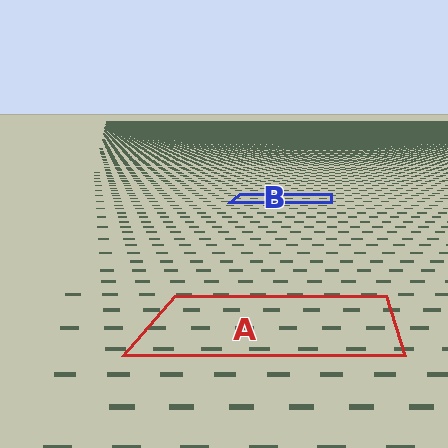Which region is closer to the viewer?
Region A is closer. The texture elements there are larger and more spread out.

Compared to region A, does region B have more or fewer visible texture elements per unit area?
Region B has more texture elements per unit area — they are packed more densely because it is farther away.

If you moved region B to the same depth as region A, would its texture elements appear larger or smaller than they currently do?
They would appear larger. At a closer depth, the same texture elements are projected at a bigger on-screen size.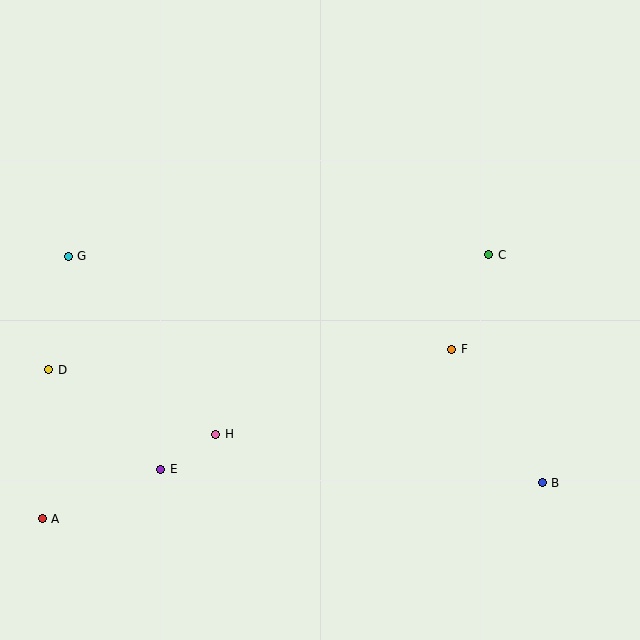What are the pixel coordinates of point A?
Point A is at (42, 519).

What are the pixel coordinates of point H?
Point H is at (216, 434).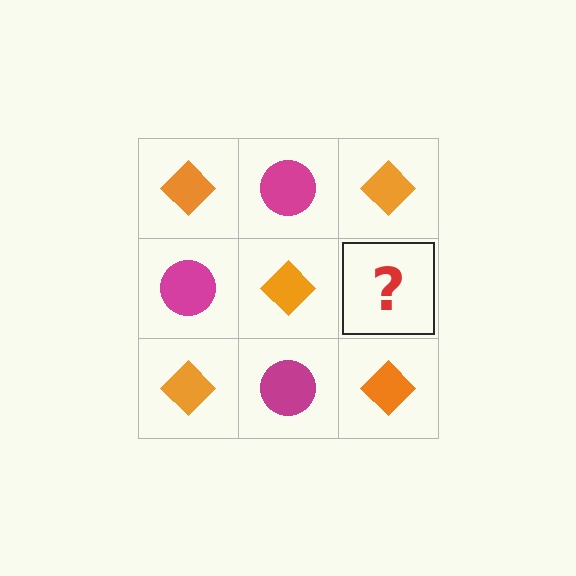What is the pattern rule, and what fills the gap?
The rule is that it alternates orange diamond and magenta circle in a checkerboard pattern. The gap should be filled with a magenta circle.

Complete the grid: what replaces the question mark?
The question mark should be replaced with a magenta circle.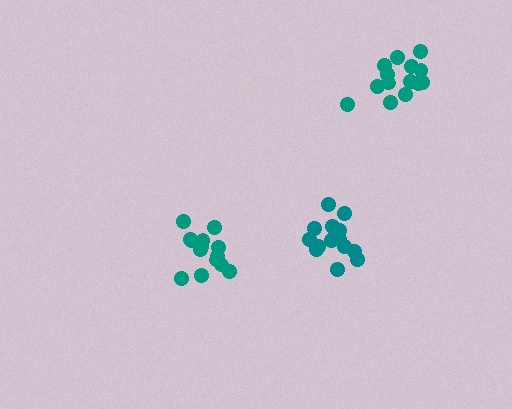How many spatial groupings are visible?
There are 3 spatial groupings.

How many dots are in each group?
Group 1: 14 dots, Group 2: 14 dots, Group 3: 15 dots (43 total).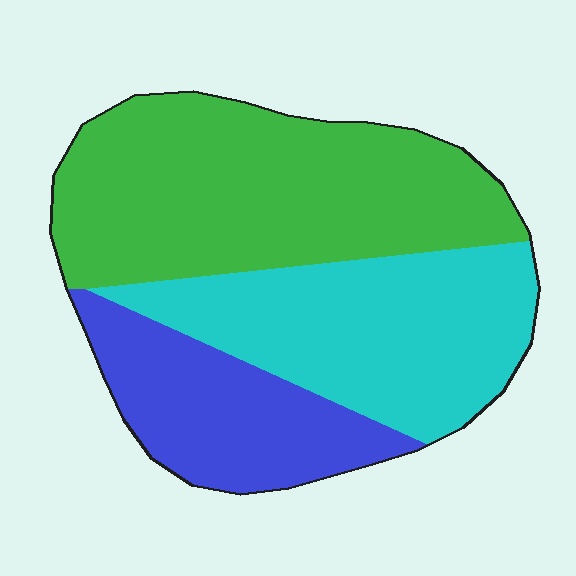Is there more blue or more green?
Green.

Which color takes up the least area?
Blue, at roughly 20%.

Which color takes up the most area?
Green, at roughly 45%.